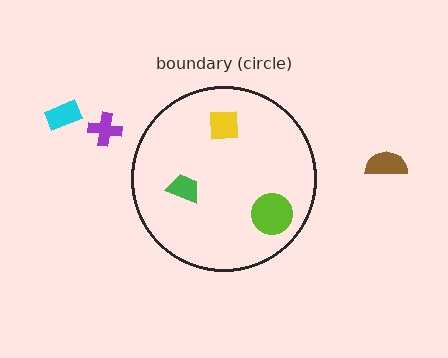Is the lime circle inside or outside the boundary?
Inside.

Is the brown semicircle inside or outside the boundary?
Outside.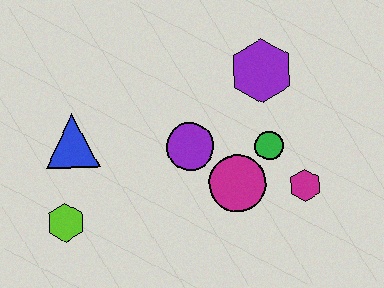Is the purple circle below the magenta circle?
No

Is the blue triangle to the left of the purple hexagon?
Yes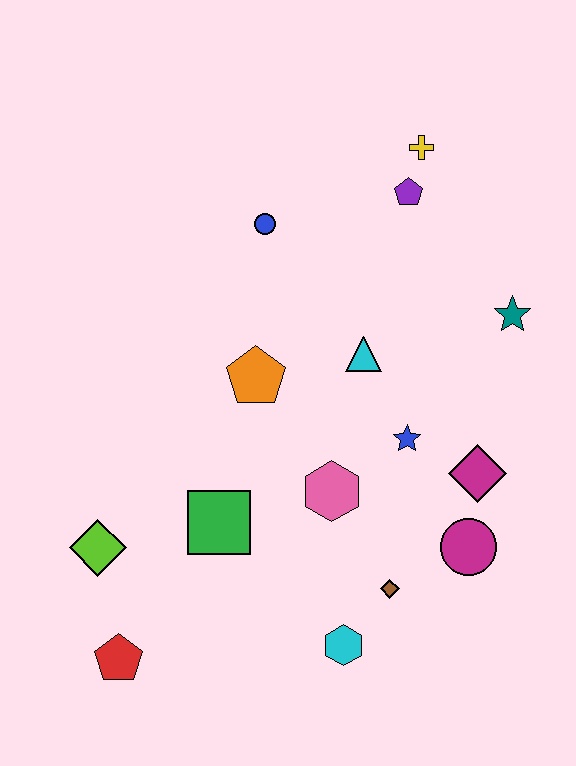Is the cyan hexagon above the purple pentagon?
No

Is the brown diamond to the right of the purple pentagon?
No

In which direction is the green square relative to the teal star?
The green square is to the left of the teal star.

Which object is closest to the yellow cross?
The purple pentagon is closest to the yellow cross.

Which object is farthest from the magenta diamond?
The red pentagon is farthest from the magenta diamond.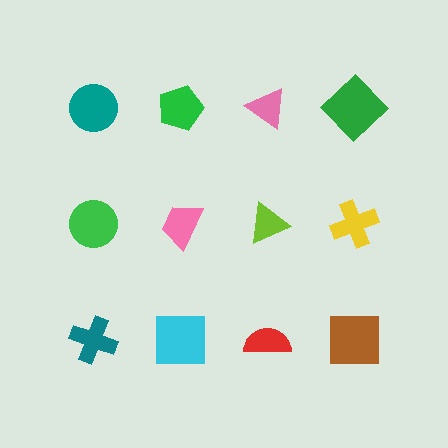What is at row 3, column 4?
A brown square.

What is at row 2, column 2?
A pink trapezoid.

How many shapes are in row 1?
4 shapes.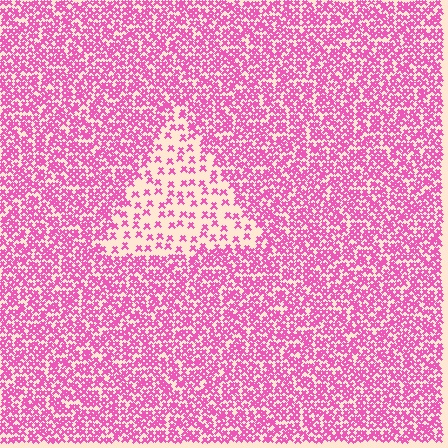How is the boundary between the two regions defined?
The boundary is defined by a change in element density (approximately 2.7x ratio). All elements are the same color, size, and shape.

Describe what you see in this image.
The image contains small pink elements arranged at two different densities. A triangle-shaped region is visible where the elements are less densely packed than the surrounding area.